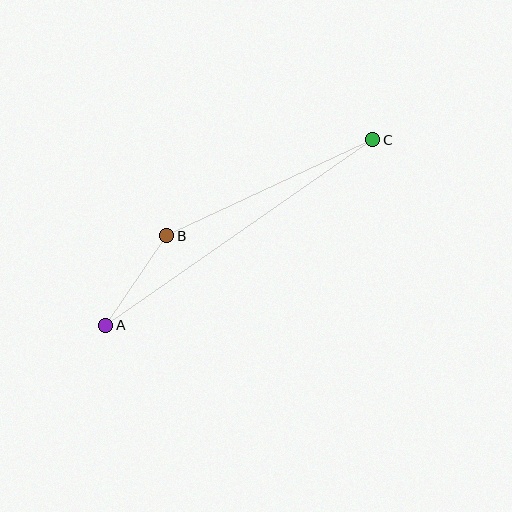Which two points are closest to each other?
Points A and B are closest to each other.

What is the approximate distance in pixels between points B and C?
The distance between B and C is approximately 227 pixels.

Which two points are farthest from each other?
Points A and C are farthest from each other.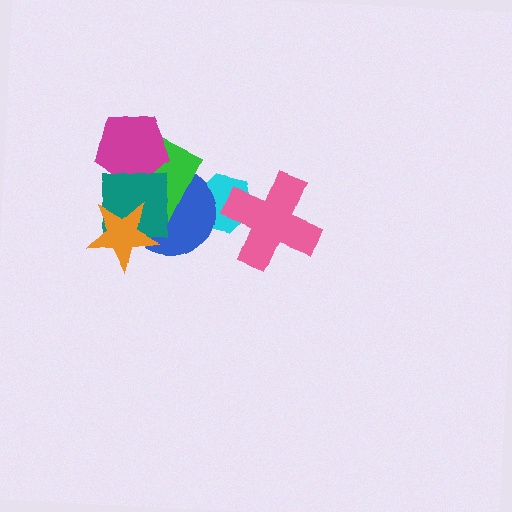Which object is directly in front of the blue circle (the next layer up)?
The green square is directly in front of the blue circle.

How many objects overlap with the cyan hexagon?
2 objects overlap with the cyan hexagon.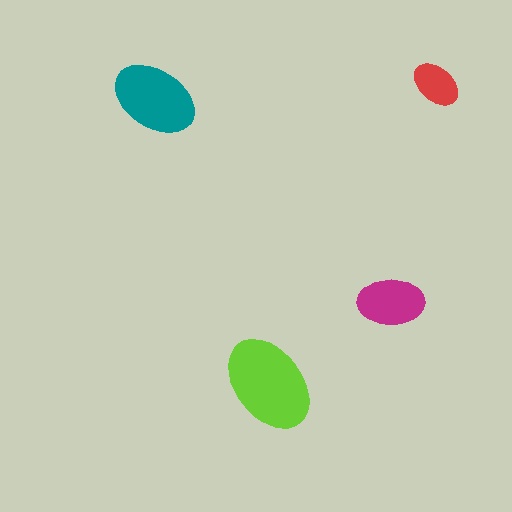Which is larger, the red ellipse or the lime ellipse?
The lime one.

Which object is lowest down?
The lime ellipse is bottommost.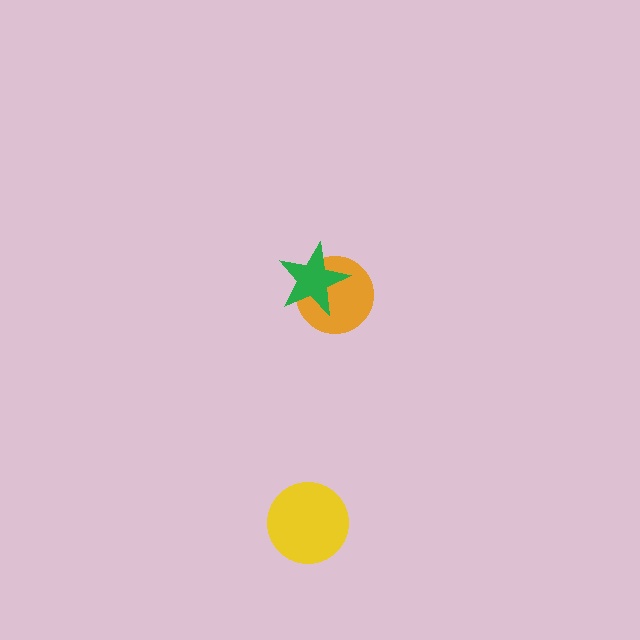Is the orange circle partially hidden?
Yes, it is partially covered by another shape.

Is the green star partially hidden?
No, no other shape covers it.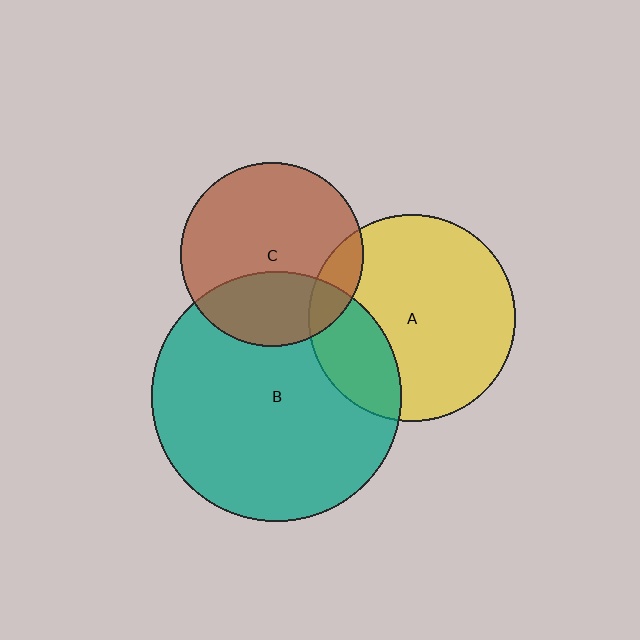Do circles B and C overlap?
Yes.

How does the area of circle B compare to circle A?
Approximately 1.5 times.